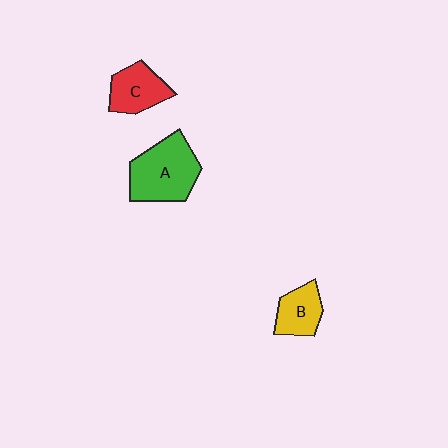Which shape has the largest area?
Shape A (green).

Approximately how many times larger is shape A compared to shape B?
Approximately 1.8 times.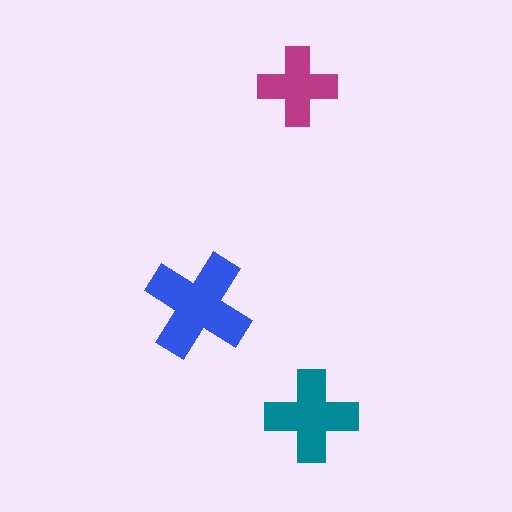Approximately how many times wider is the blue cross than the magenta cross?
About 1.5 times wider.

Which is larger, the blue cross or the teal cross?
The blue one.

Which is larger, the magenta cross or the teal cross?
The teal one.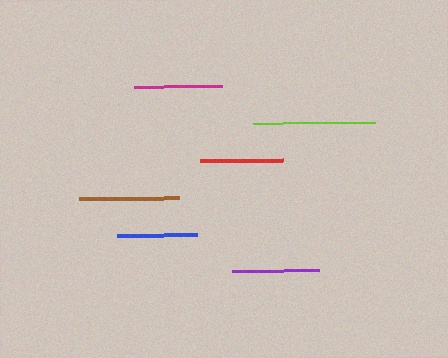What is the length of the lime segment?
The lime segment is approximately 122 pixels long.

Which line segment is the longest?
The lime line is the longest at approximately 122 pixels.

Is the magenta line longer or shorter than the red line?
The magenta line is longer than the red line.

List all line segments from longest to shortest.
From longest to shortest: lime, brown, magenta, purple, red, blue.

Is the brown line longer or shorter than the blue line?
The brown line is longer than the blue line.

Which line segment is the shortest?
The blue line is the shortest at approximately 80 pixels.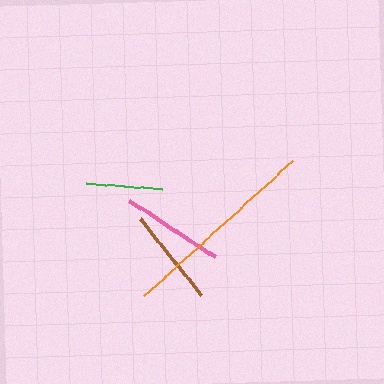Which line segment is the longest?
The orange line is the longest at approximately 201 pixels.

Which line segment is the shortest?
The green line is the shortest at approximately 76 pixels.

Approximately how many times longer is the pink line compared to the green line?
The pink line is approximately 1.3 times the length of the green line.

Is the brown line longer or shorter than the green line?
The brown line is longer than the green line.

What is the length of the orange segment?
The orange segment is approximately 201 pixels long.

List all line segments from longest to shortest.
From longest to shortest: orange, pink, brown, green.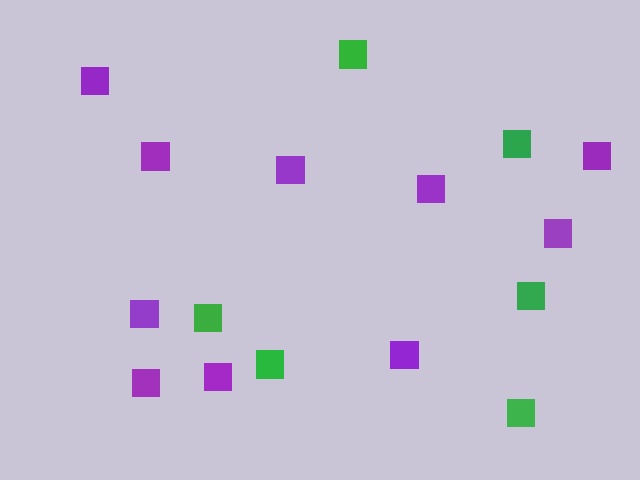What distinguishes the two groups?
There are 2 groups: one group of green squares (6) and one group of purple squares (10).